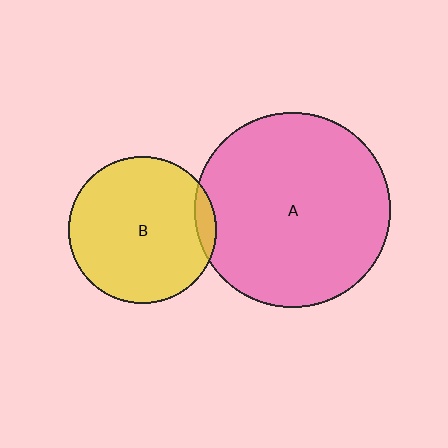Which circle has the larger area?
Circle A (pink).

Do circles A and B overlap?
Yes.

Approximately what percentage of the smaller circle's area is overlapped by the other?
Approximately 5%.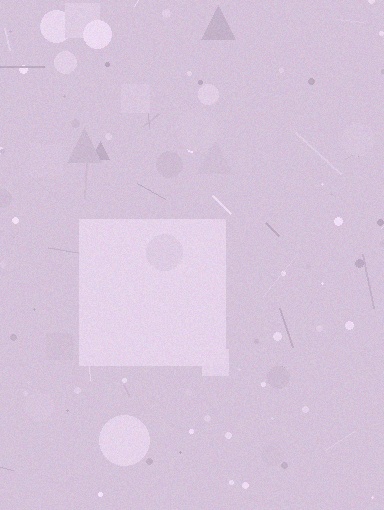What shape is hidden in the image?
A square is hidden in the image.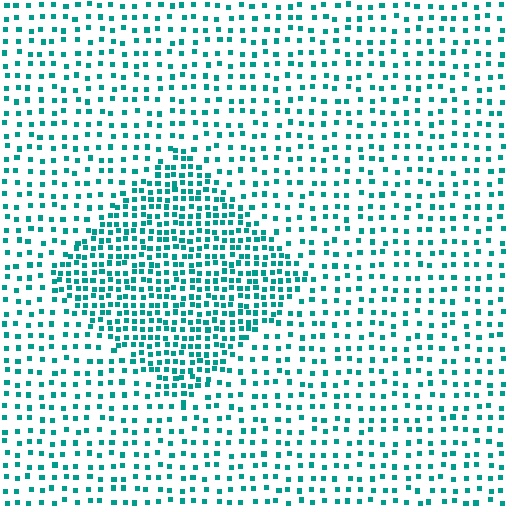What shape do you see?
I see a diamond.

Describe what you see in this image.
The image contains small teal elements arranged at two different densities. A diamond-shaped region is visible where the elements are more densely packed than the surrounding area.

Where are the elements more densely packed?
The elements are more densely packed inside the diamond boundary.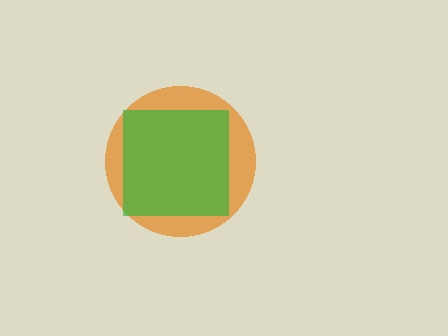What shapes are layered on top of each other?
The layered shapes are: an orange circle, a green square.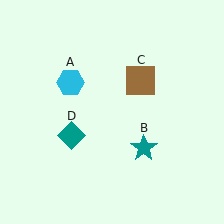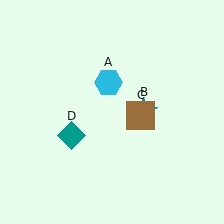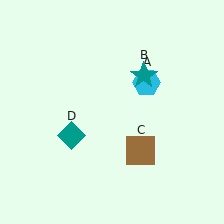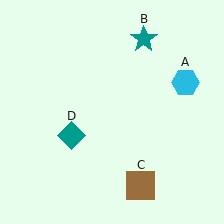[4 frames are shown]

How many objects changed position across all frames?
3 objects changed position: cyan hexagon (object A), teal star (object B), brown square (object C).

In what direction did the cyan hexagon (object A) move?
The cyan hexagon (object A) moved right.